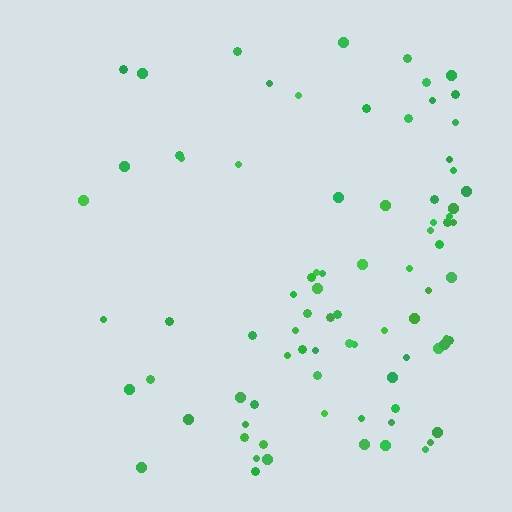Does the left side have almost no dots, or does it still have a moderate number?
Still a moderate number, just noticeably fewer than the right.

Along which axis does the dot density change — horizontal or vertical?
Horizontal.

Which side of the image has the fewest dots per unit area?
The left.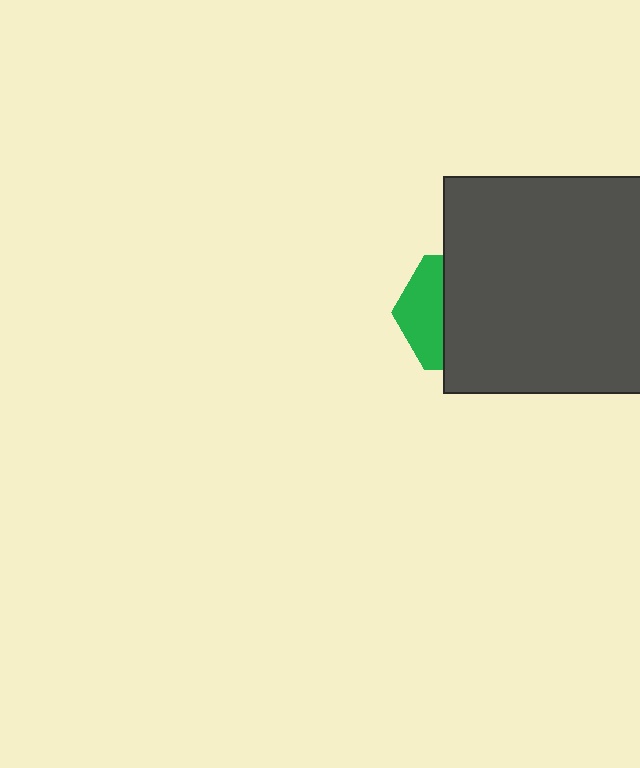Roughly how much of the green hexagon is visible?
A small part of it is visible (roughly 36%).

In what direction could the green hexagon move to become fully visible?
The green hexagon could move left. That would shift it out from behind the dark gray square entirely.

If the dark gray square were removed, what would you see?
You would see the complete green hexagon.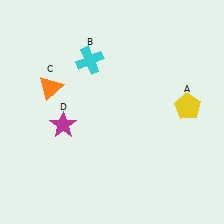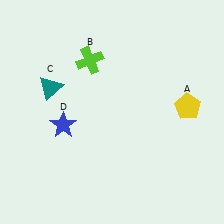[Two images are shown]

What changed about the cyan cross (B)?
In Image 1, B is cyan. In Image 2, it changed to lime.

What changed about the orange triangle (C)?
In Image 1, C is orange. In Image 2, it changed to teal.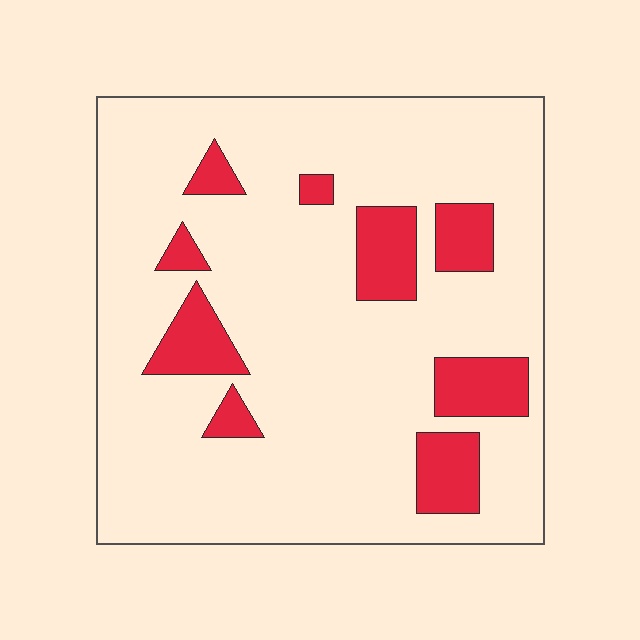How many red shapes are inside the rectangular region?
9.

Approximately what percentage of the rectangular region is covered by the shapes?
Approximately 15%.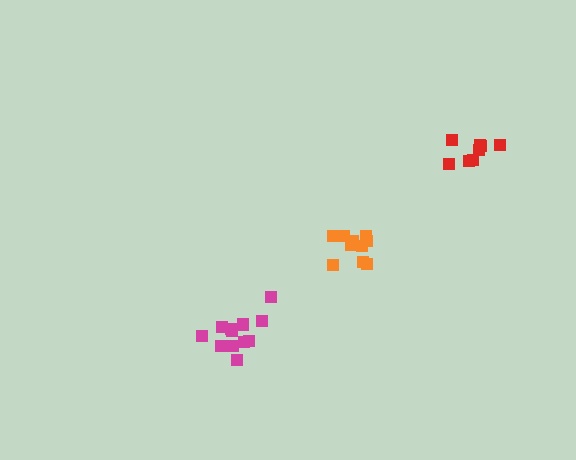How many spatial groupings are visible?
There are 3 spatial groupings.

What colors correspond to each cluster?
The clusters are colored: red, orange, magenta.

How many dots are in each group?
Group 1: 8 dots, Group 2: 10 dots, Group 3: 12 dots (30 total).